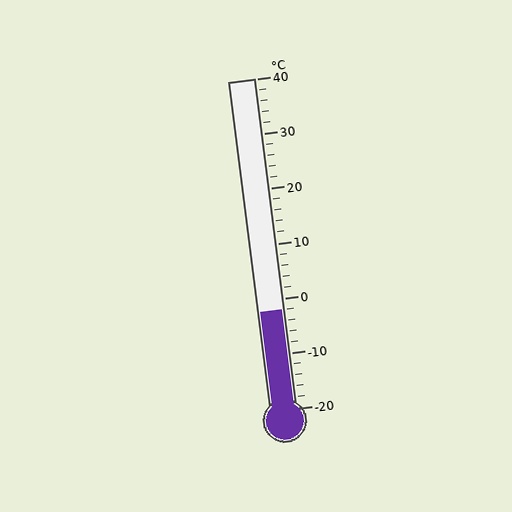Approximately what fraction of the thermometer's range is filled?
The thermometer is filled to approximately 30% of its range.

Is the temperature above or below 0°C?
The temperature is below 0°C.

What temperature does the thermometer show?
The thermometer shows approximately -2°C.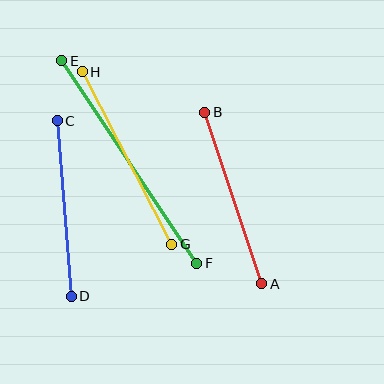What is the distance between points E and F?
The distance is approximately 243 pixels.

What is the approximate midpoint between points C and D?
The midpoint is at approximately (64, 209) pixels.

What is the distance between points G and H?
The distance is approximately 195 pixels.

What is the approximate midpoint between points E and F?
The midpoint is at approximately (129, 162) pixels.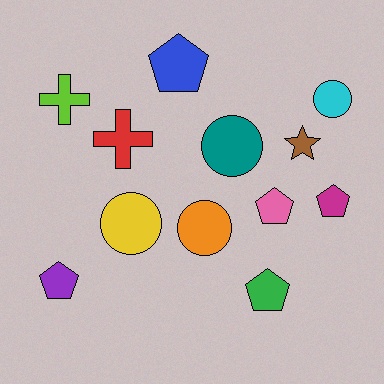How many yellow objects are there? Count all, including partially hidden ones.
There is 1 yellow object.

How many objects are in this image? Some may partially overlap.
There are 12 objects.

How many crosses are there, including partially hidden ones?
There are 2 crosses.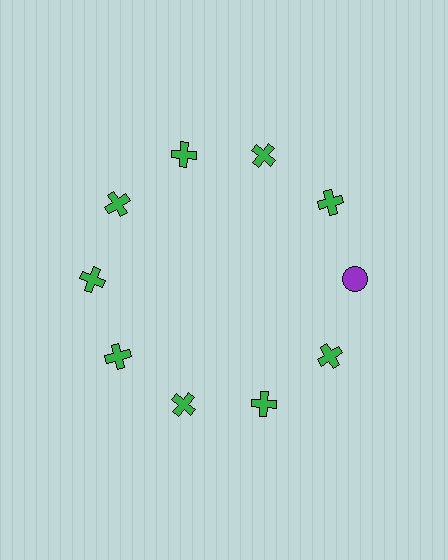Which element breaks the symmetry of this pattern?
The purple circle at roughly the 3 o'clock position breaks the symmetry. All other shapes are green crosses.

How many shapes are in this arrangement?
There are 10 shapes arranged in a ring pattern.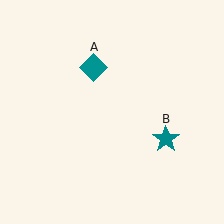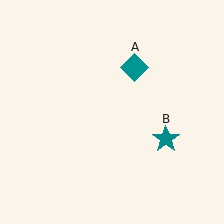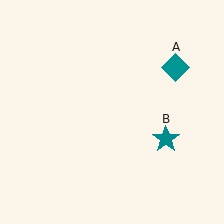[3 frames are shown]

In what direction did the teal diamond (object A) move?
The teal diamond (object A) moved right.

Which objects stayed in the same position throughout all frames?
Teal star (object B) remained stationary.